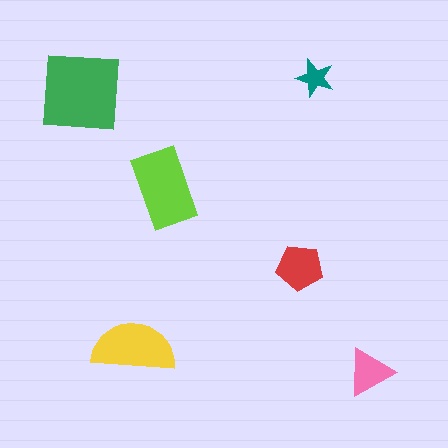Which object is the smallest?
The teal star.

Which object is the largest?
The green square.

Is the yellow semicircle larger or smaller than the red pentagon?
Larger.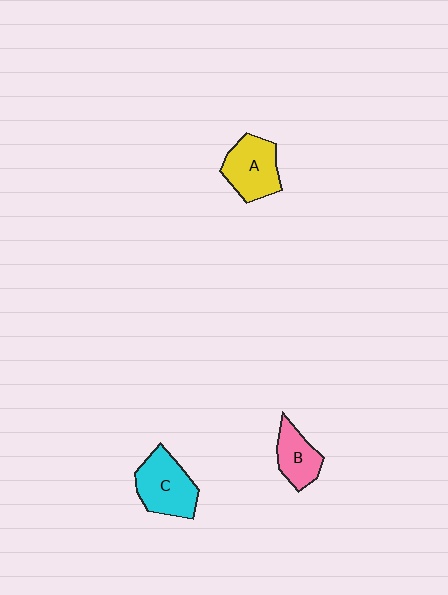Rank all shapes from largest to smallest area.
From largest to smallest: C (cyan), A (yellow), B (pink).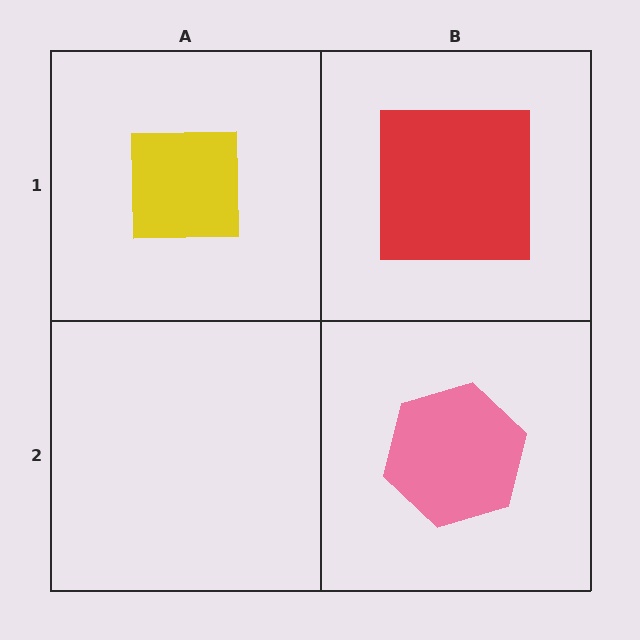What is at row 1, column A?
A yellow square.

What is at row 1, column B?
A red square.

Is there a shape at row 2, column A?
No, that cell is empty.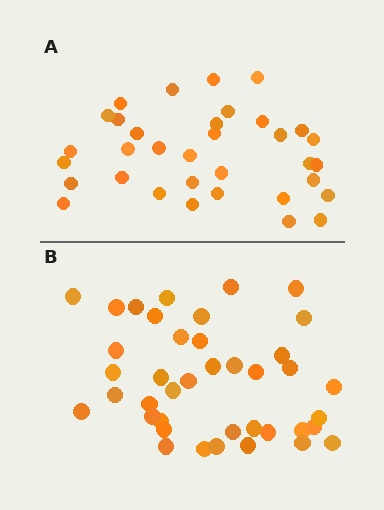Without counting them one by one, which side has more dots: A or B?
Region B (the bottom region) has more dots.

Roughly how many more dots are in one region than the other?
Region B has about 6 more dots than region A.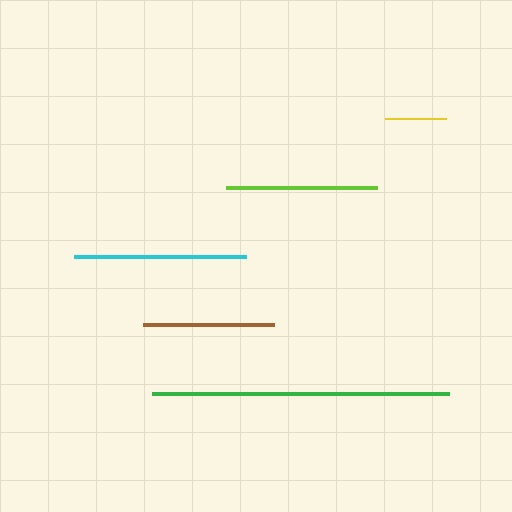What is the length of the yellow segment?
The yellow segment is approximately 62 pixels long.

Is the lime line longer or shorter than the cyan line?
The cyan line is longer than the lime line.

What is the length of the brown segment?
The brown segment is approximately 131 pixels long.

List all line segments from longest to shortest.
From longest to shortest: green, cyan, lime, brown, yellow.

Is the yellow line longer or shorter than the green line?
The green line is longer than the yellow line.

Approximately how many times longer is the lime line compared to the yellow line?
The lime line is approximately 2.4 times the length of the yellow line.